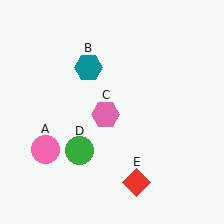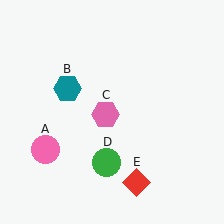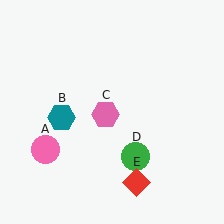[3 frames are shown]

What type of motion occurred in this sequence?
The teal hexagon (object B), green circle (object D) rotated counterclockwise around the center of the scene.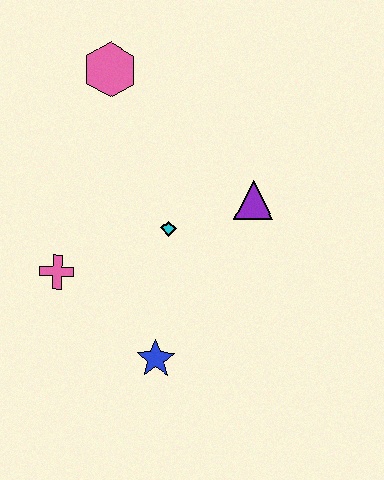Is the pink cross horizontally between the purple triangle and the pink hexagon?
No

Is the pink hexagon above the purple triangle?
Yes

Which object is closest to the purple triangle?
The cyan diamond is closest to the purple triangle.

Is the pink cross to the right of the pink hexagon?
No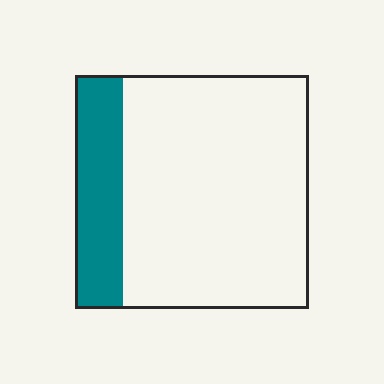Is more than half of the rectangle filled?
No.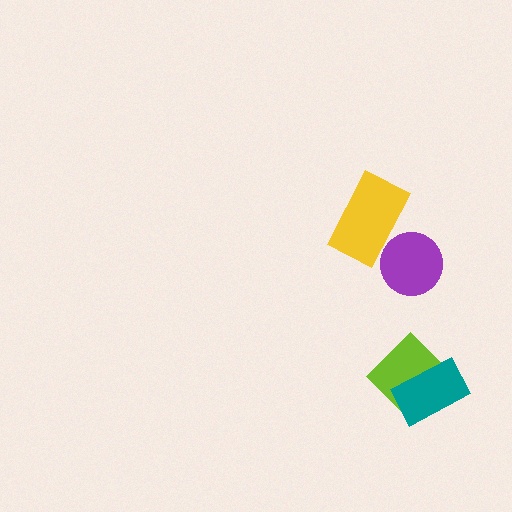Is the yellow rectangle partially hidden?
Yes, it is partially covered by another shape.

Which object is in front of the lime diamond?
The teal rectangle is in front of the lime diamond.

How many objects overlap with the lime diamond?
1 object overlaps with the lime diamond.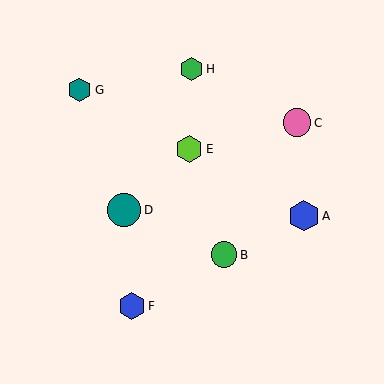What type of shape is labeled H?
Shape H is a green hexagon.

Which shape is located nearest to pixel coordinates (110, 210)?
The teal circle (labeled D) at (124, 210) is nearest to that location.